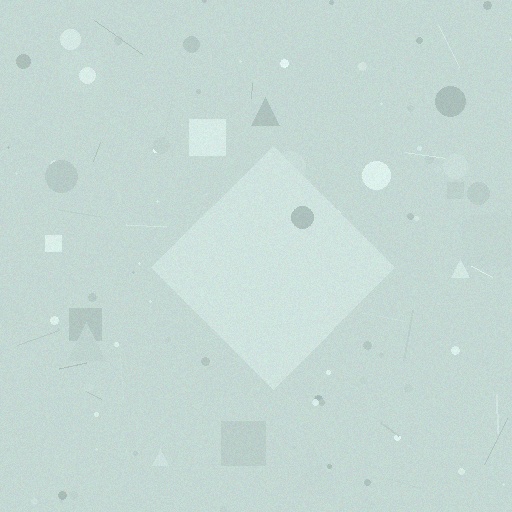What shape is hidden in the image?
A diamond is hidden in the image.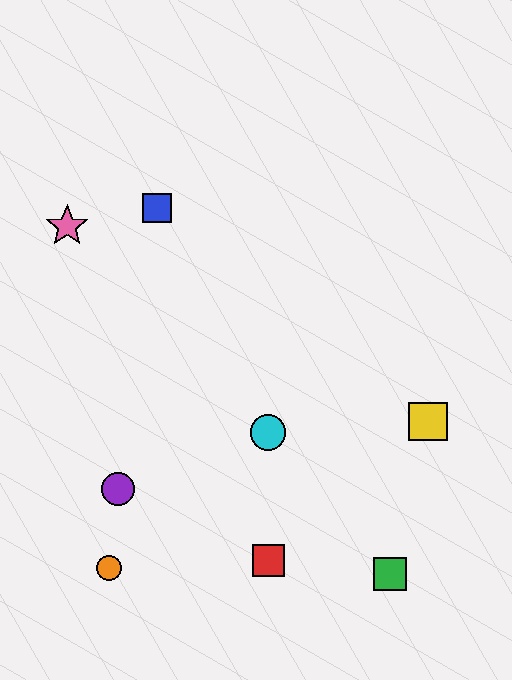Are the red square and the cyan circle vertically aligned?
Yes, both are at x≈268.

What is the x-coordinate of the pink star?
The pink star is at x≈67.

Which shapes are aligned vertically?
The red square, the cyan circle are aligned vertically.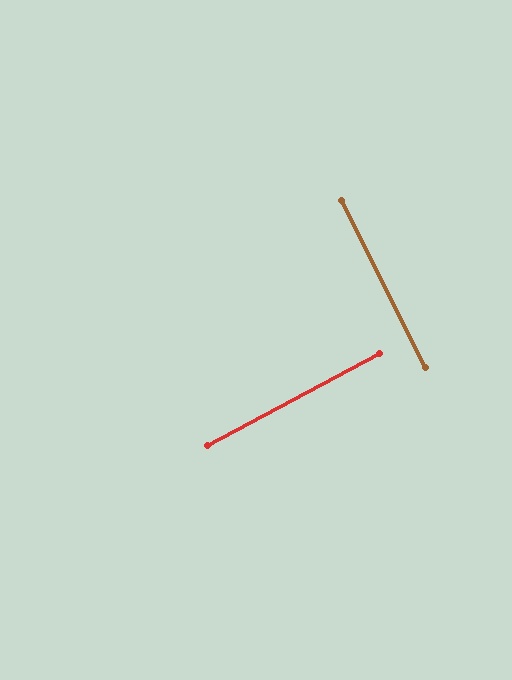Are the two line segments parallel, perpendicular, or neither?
Perpendicular — they meet at approximately 88°.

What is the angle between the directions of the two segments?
Approximately 88 degrees.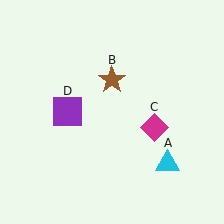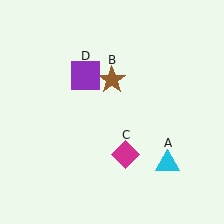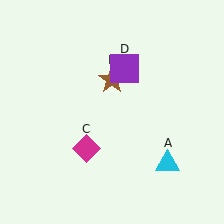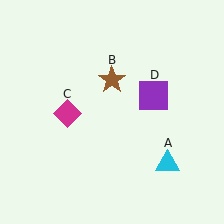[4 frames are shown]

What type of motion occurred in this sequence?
The magenta diamond (object C), purple square (object D) rotated clockwise around the center of the scene.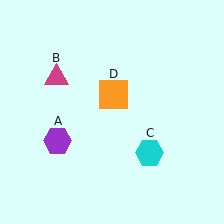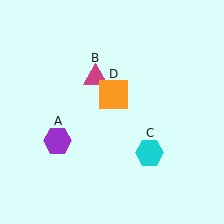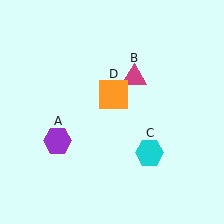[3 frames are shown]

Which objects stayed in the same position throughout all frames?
Purple hexagon (object A) and cyan hexagon (object C) and orange square (object D) remained stationary.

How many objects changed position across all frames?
1 object changed position: magenta triangle (object B).